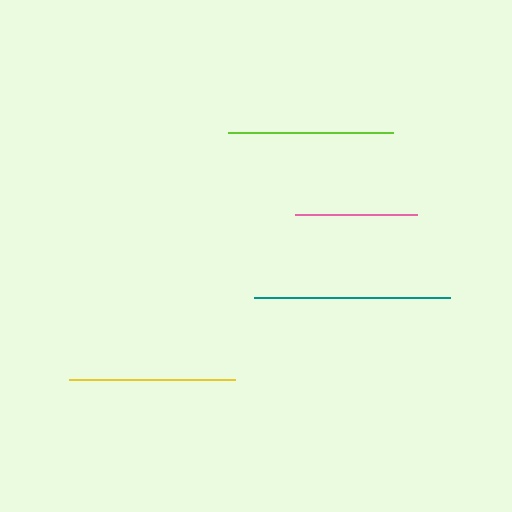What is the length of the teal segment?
The teal segment is approximately 195 pixels long.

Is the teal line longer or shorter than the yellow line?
The teal line is longer than the yellow line.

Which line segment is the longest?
The teal line is the longest at approximately 195 pixels.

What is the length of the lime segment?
The lime segment is approximately 165 pixels long.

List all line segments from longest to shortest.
From longest to shortest: teal, yellow, lime, pink.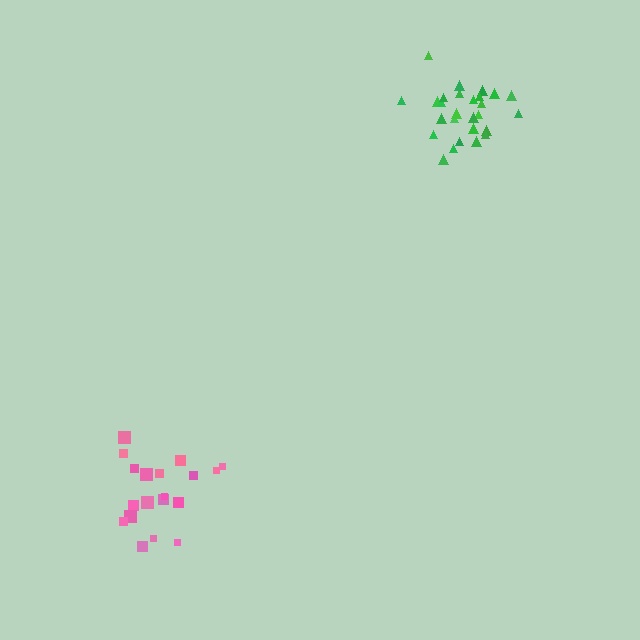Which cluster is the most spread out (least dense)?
Pink.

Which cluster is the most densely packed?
Green.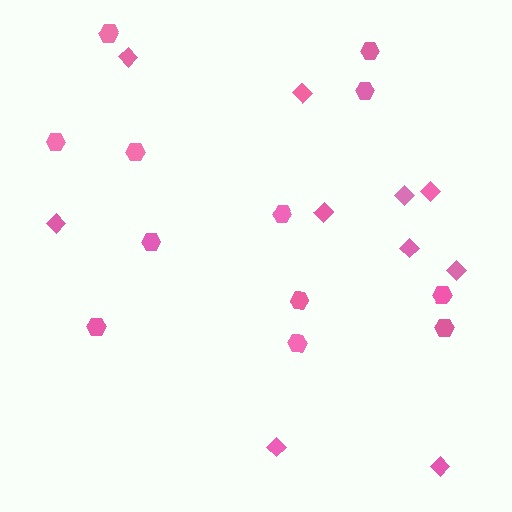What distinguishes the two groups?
There are 2 groups: one group of hexagons (12) and one group of diamonds (10).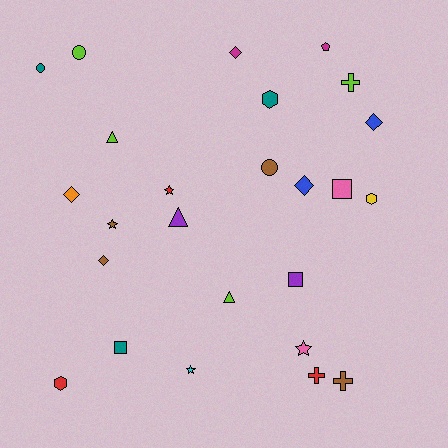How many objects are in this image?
There are 25 objects.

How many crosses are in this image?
There are 3 crosses.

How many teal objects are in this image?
There are 3 teal objects.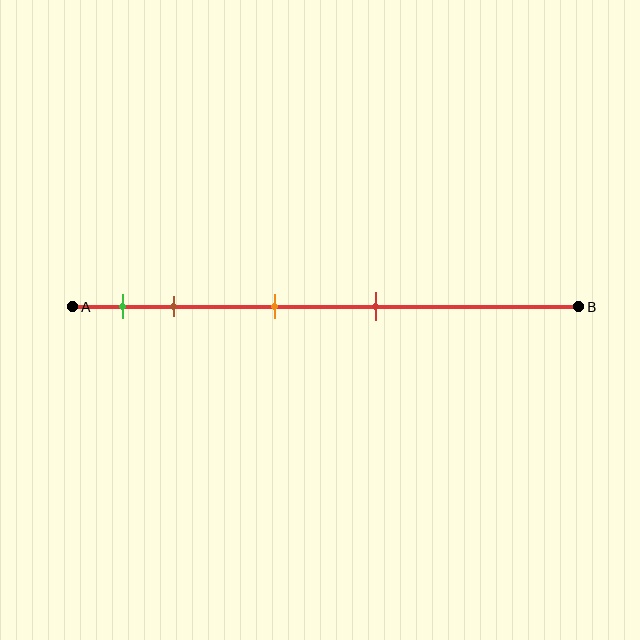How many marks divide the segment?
There are 4 marks dividing the segment.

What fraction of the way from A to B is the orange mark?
The orange mark is approximately 40% (0.4) of the way from A to B.